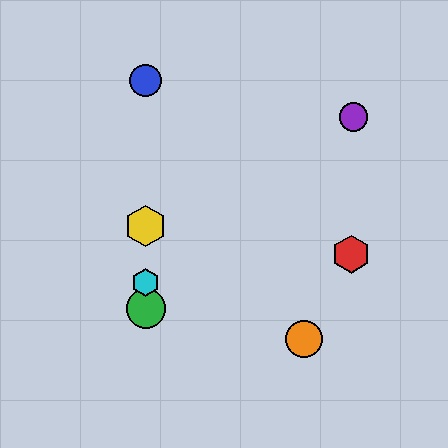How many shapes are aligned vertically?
4 shapes (the blue circle, the green circle, the yellow hexagon, the cyan hexagon) are aligned vertically.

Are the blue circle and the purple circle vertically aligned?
No, the blue circle is at x≈146 and the purple circle is at x≈354.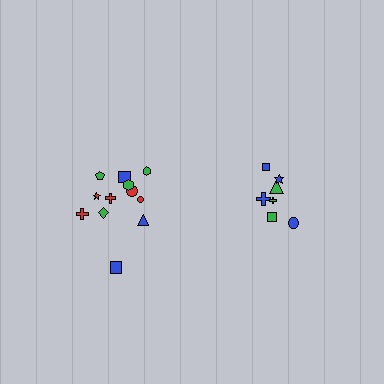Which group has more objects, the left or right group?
The left group.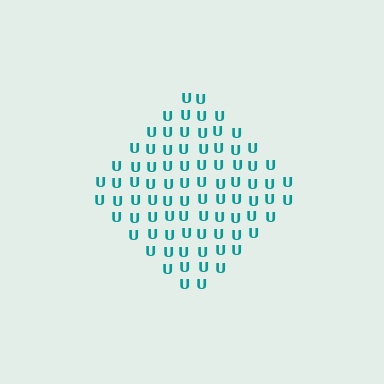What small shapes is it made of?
It is made of small letter U's.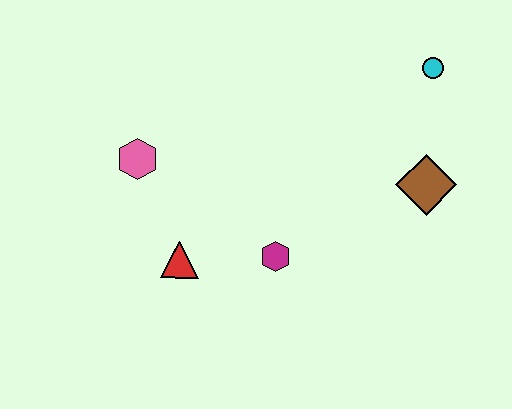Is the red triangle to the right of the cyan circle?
No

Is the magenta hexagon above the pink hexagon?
No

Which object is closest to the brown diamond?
The cyan circle is closest to the brown diamond.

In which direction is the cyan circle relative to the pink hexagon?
The cyan circle is to the right of the pink hexagon.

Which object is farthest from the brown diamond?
The pink hexagon is farthest from the brown diamond.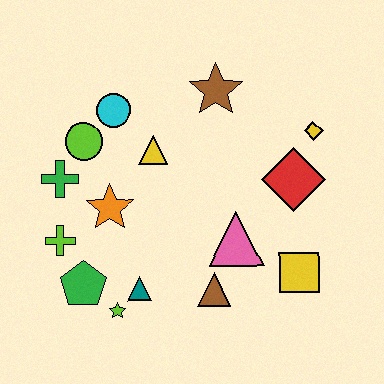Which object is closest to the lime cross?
The green pentagon is closest to the lime cross.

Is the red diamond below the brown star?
Yes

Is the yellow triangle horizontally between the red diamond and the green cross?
Yes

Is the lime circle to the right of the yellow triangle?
No